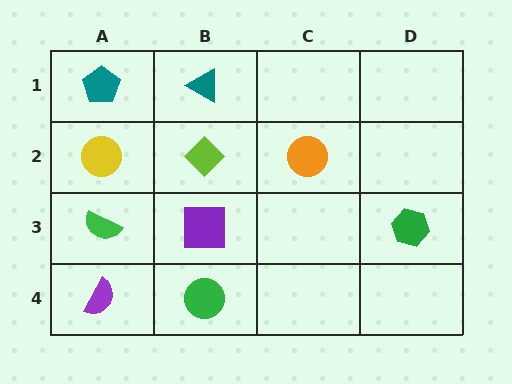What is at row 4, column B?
A green circle.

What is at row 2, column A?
A yellow circle.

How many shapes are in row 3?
3 shapes.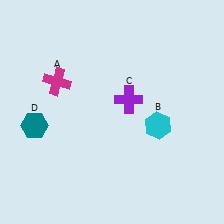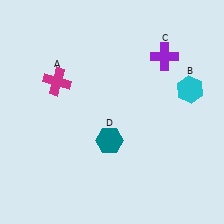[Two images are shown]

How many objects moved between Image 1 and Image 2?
3 objects moved between the two images.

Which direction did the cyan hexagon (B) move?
The cyan hexagon (B) moved up.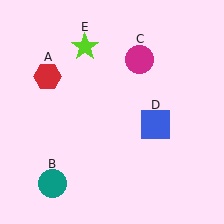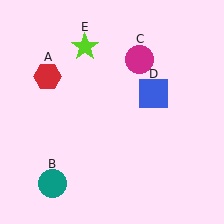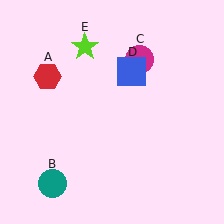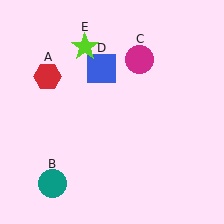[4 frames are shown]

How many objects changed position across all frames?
1 object changed position: blue square (object D).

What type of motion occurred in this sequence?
The blue square (object D) rotated counterclockwise around the center of the scene.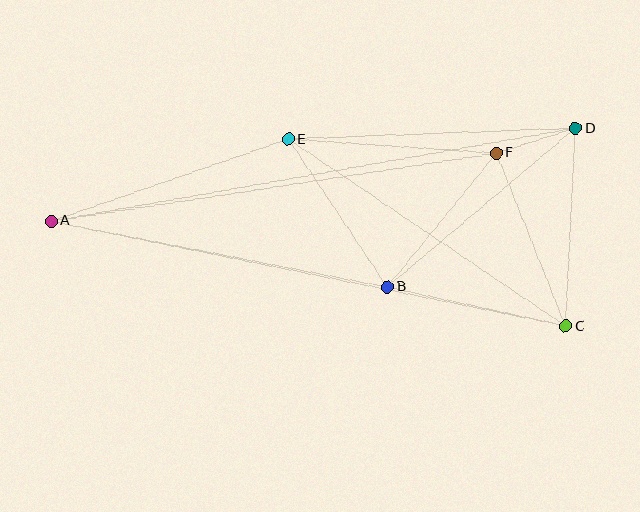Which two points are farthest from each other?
Points A and D are farthest from each other.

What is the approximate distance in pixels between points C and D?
The distance between C and D is approximately 198 pixels.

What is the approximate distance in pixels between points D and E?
The distance between D and E is approximately 287 pixels.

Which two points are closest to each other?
Points D and F are closest to each other.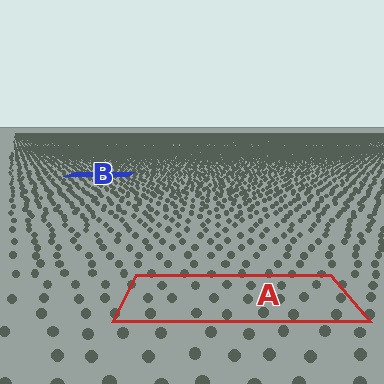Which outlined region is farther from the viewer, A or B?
Region B is farther from the viewer — the texture elements inside it appear smaller and more densely packed.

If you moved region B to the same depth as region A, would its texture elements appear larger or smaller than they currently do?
They would appear larger. At a closer depth, the same texture elements are projected at a bigger on-screen size.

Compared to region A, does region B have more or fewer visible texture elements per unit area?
Region B has more texture elements per unit area — they are packed more densely because it is farther away.